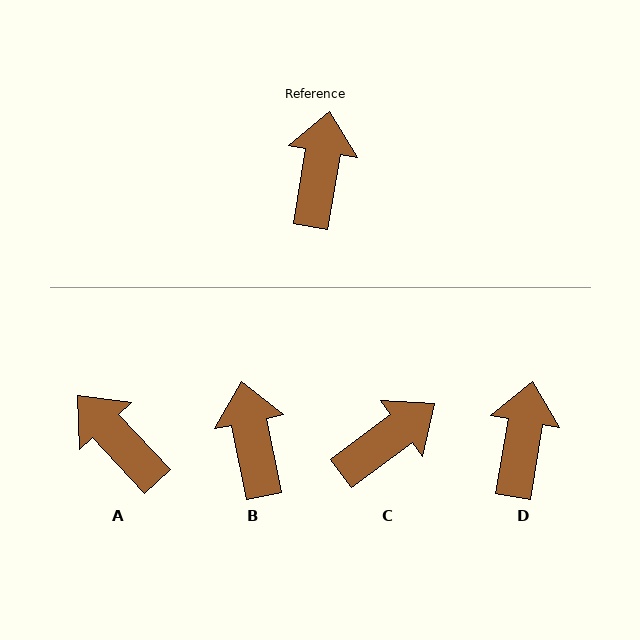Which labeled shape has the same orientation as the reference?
D.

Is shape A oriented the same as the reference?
No, it is off by about 52 degrees.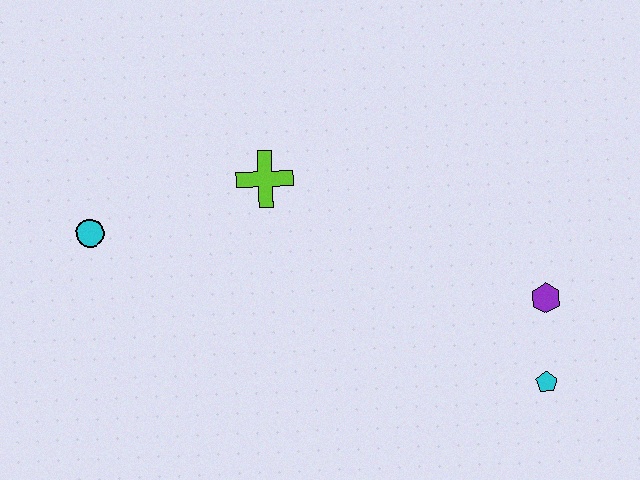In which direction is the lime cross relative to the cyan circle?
The lime cross is to the right of the cyan circle.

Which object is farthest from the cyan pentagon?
The cyan circle is farthest from the cyan pentagon.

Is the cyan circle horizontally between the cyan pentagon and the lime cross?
No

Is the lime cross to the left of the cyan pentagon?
Yes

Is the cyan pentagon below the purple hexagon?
Yes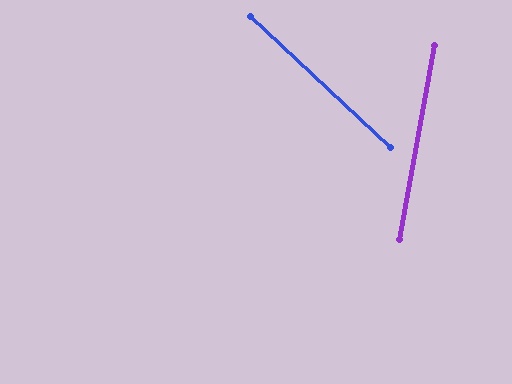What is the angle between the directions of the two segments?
Approximately 57 degrees.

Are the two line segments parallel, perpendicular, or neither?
Neither parallel nor perpendicular — they differ by about 57°.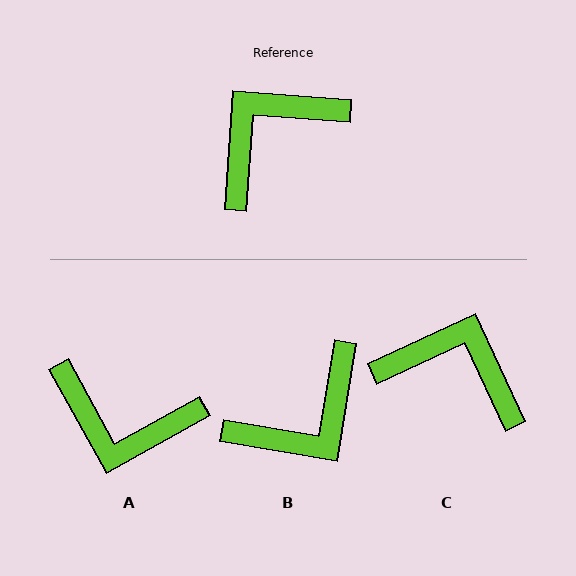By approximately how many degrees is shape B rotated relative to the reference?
Approximately 175 degrees counter-clockwise.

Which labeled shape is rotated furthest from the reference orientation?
B, about 175 degrees away.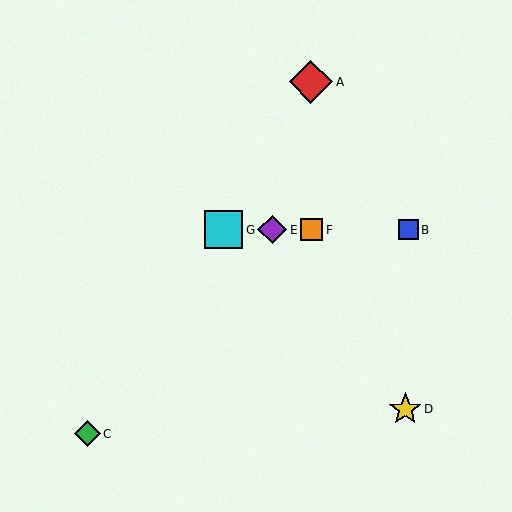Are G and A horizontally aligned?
No, G is at y≈230 and A is at y≈82.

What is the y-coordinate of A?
Object A is at y≈82.